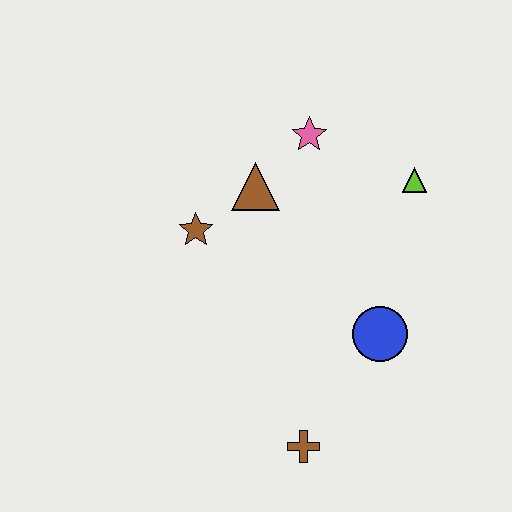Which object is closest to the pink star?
The brown triangle is closest to the pink star.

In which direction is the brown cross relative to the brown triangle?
The brown cross is below the brown triangle.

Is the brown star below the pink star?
Yes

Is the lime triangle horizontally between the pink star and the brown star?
No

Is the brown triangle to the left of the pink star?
Yes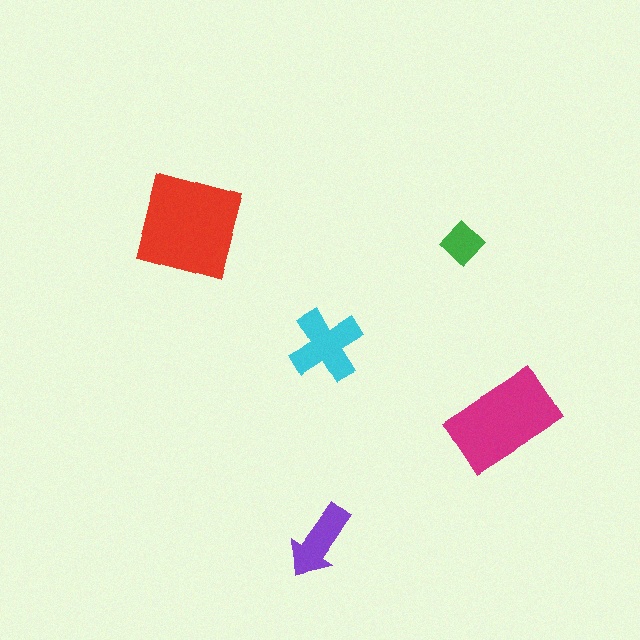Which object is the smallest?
The green diamond.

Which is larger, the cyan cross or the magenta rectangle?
The magenta rectangle.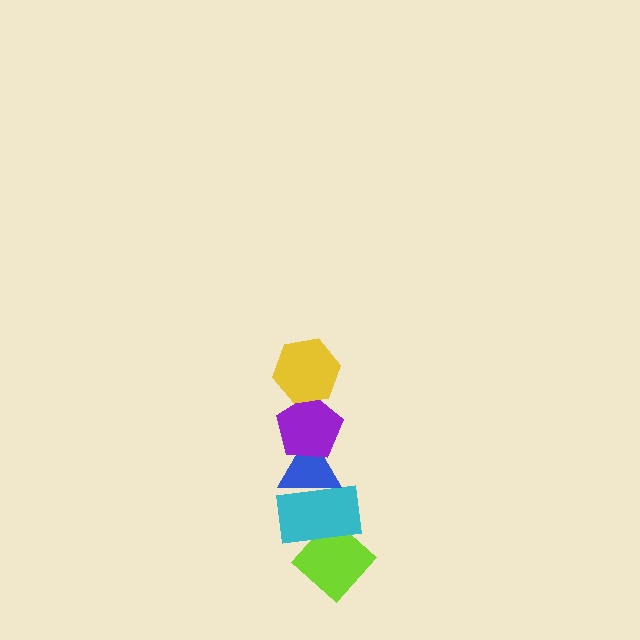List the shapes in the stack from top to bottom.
From top to bottom: the yellow hexagon, the purple pentagon, the blue triangle, the cyan rectangle, the lime diamond.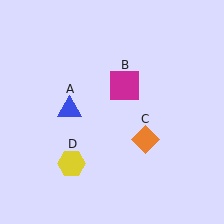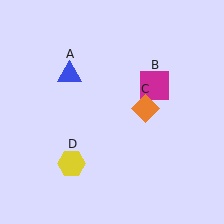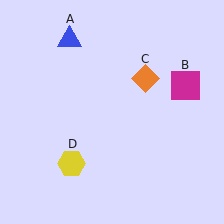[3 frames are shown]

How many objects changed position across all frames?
3 objects changed position: blue triangle (object A), magenta square (object B), orange diamond (object C).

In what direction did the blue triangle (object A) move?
The blue triangle (object A) moved up.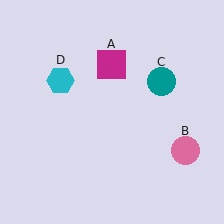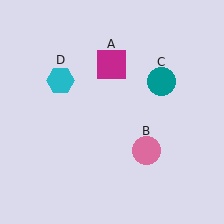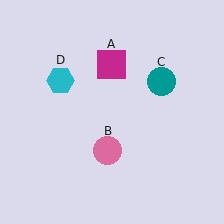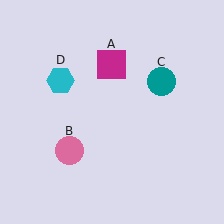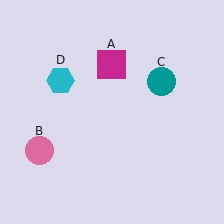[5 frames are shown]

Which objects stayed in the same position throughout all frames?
Magenta square (object A) and teal circle (object C) and cyan hexagon (object D) remained stationary.